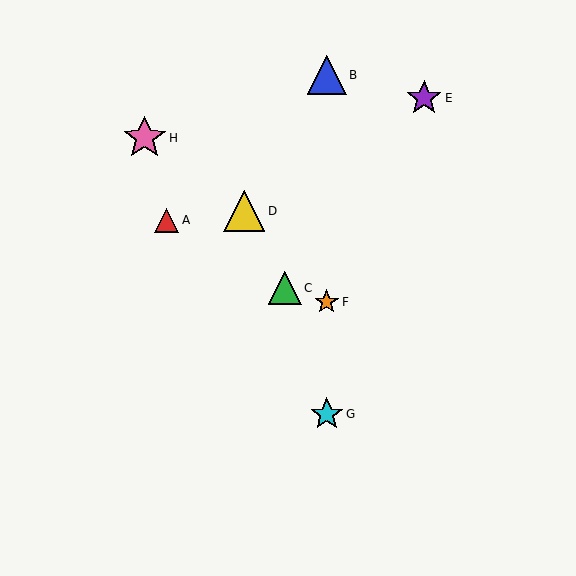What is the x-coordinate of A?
Object A is at x≈166.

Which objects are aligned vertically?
Objects B, F, G are aligned vertically.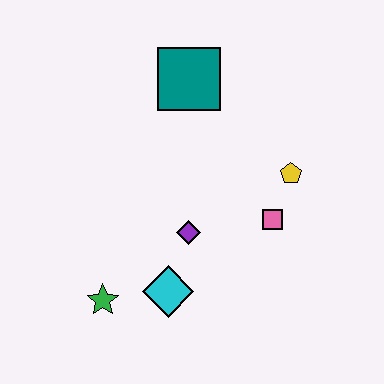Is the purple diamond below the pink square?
Yes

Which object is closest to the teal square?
The yellow pentagon is closest to the teal square.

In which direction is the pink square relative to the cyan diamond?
The pink square is to the right of the cyan diamond.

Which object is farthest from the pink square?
The green star is farthest from the pink square.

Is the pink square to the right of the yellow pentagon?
No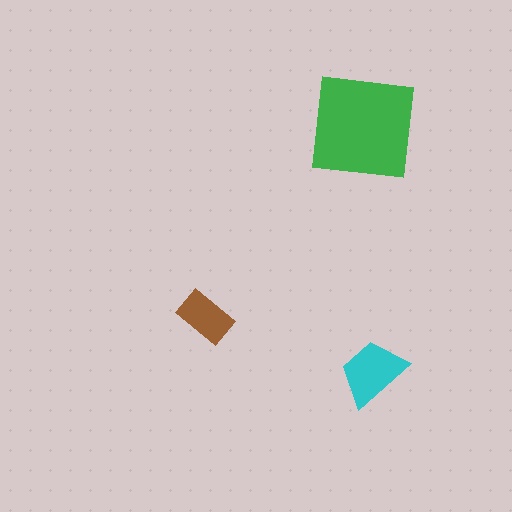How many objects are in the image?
There are 3 objects in the image.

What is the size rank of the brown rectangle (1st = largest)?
3rd.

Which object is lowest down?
The cyan trapezoid is bottommost.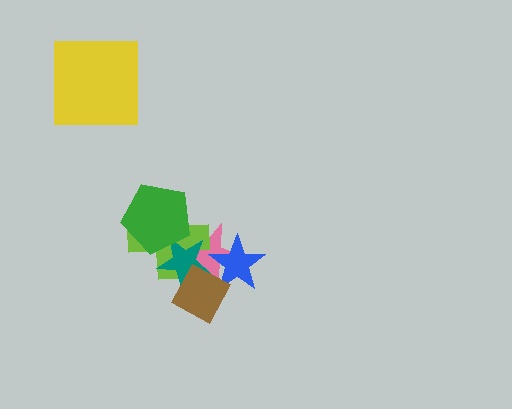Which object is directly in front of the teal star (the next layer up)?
The green pentagon is directly in front of the teal star.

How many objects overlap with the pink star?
4 objects overlap with the pink star.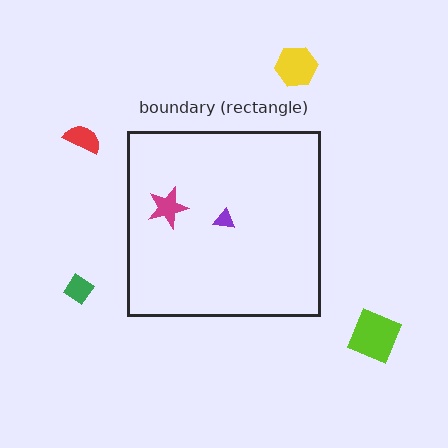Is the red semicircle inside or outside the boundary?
Outside.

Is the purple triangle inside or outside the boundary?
Inside.